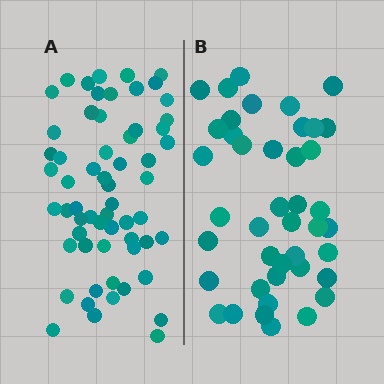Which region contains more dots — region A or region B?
Region A (the left region) has more dots.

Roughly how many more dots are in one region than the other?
Region A has approximately 20 more dots than region B.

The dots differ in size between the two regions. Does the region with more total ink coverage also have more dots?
No. Region B has more total ink coverage because its dots are larger, but region A actually contains more individual dots. Total area can be misleading — the number of items is what matters here.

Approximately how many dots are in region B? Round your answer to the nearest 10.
About 40 dots. (The exact count is 42, which rounds to 40.)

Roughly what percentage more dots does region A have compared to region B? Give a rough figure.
About 45% more.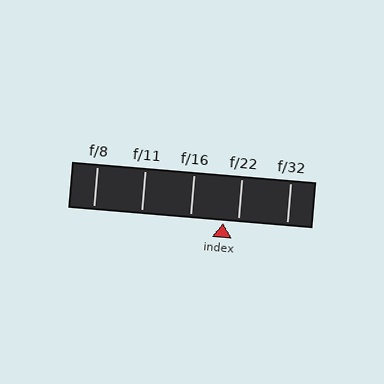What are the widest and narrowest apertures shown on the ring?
The widest aperture shown is f/8 and the narrowest is f/32.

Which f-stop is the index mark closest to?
The index mark is closest to f/22.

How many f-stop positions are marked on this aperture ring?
There are 5 f-stop positions marked.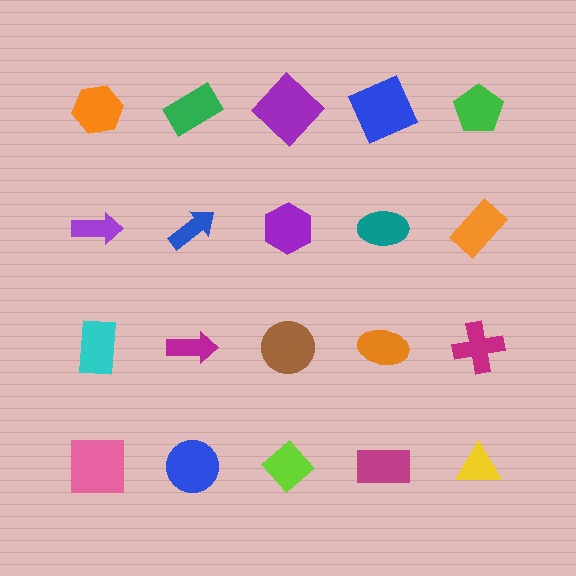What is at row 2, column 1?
A purple arrow.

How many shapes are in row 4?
5 shapes.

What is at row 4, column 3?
A lime diamond.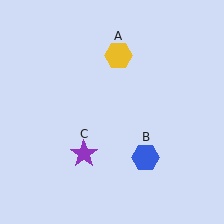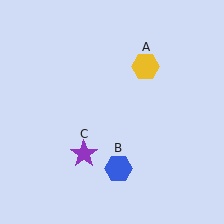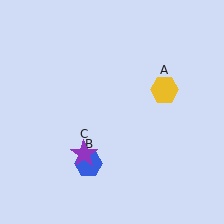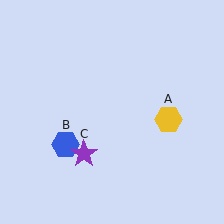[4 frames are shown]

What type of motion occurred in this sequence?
The yellow hexagon (object A), blue hexagon (object B) rotated clockwise around the center of the scene.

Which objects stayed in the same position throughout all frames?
Purple star (object C) remained stationary.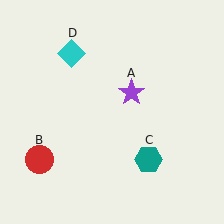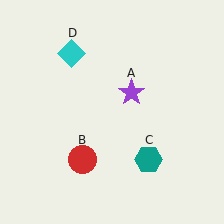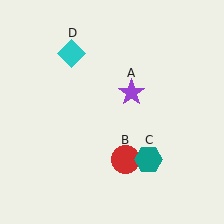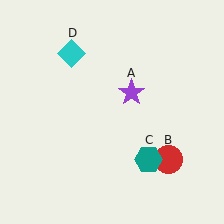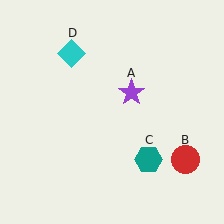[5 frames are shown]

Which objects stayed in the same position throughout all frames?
Purple star (object A) and teal hexagon (object C) and cyan diamond (object D) remained stationary.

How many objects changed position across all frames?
1 object changed position: red circle (object B).